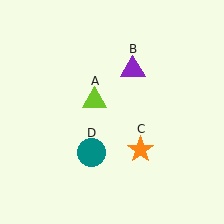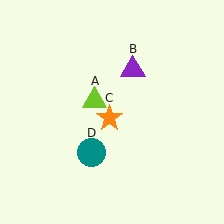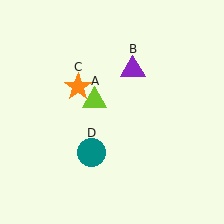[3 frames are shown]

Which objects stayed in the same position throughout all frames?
Lime triangle (object A) and purple triangle (object B) and teal circle (object D) remained stationary.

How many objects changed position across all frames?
1 object changed position: orange star (object C).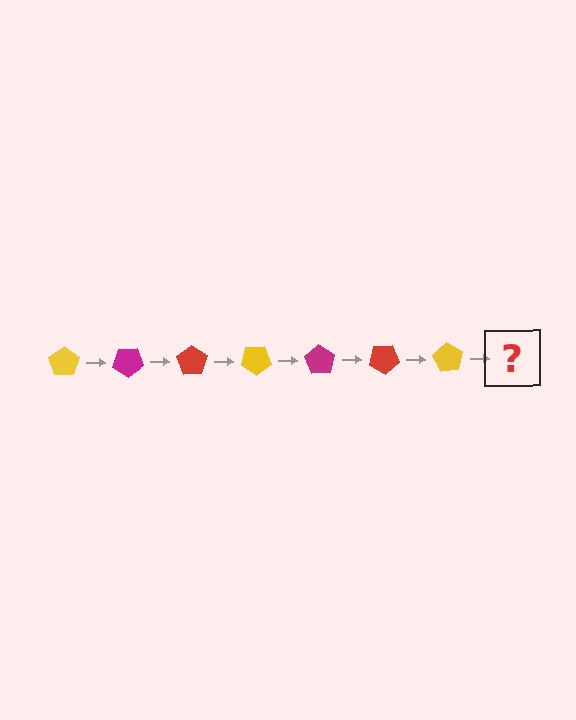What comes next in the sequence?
The next element should be a magenta pentagon, rotated 245 degrees from the start.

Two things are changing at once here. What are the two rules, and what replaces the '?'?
The two rules are that it rotates 35 degrees each step and the color cycles through yellow, magenta, and red. The '?' should be a magenta pentagon, rotated 245 degrees from the start.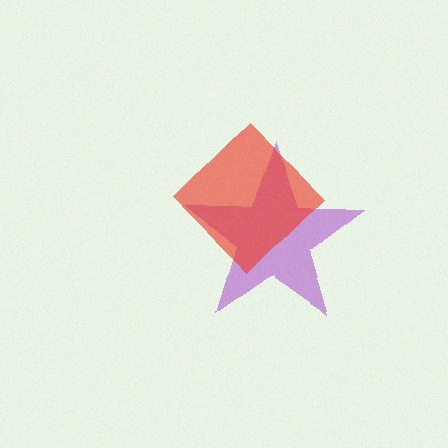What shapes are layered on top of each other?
The layered shapes are: a purple star, a red diamond.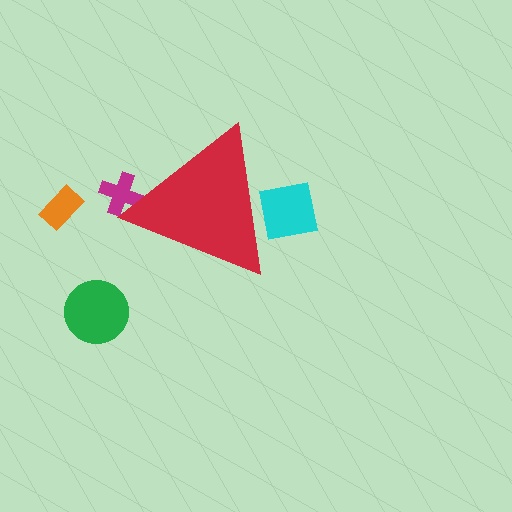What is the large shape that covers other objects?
A red triangle.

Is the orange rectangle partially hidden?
No, the orange rectangle is fully visible.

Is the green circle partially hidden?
No, the green circle is fully visible.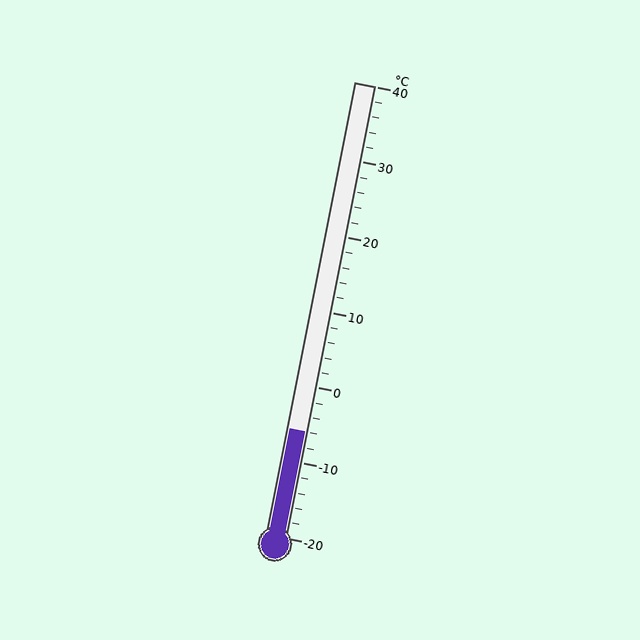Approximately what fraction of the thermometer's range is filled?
The thermometer is filled to approximately 25% of its range.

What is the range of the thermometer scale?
The thermometer scale ranges from -20°C to 40°C.